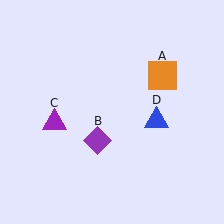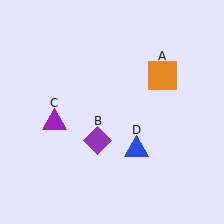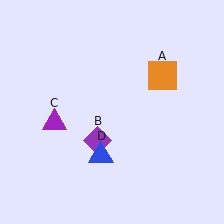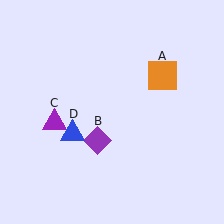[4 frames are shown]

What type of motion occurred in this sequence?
The blue triangle (object D) rotated clockwise around the center of the scene.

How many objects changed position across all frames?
1 object changed position: blue triangle (object D).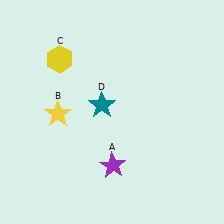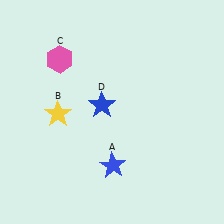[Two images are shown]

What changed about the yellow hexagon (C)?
In Image 1, C is yellow. In Image 2, it changed to pink.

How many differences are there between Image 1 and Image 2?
There are 3 differences between the two images.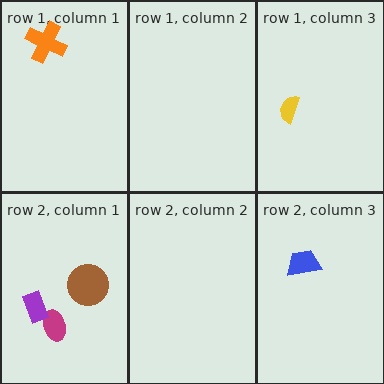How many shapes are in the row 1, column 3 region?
1.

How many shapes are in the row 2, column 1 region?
3.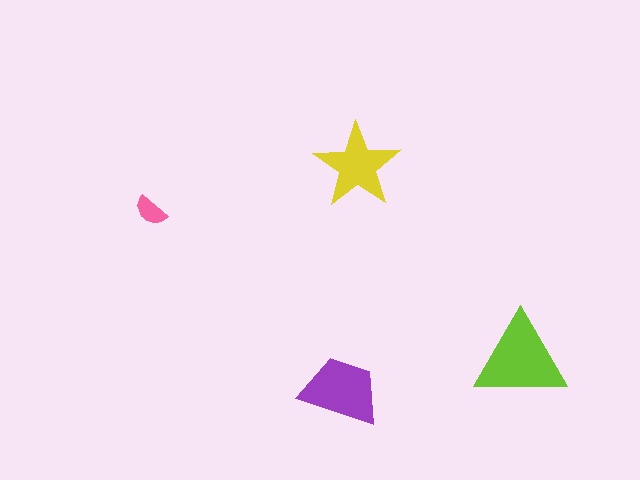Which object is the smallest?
The pink semicircle.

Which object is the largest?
The lime triangle.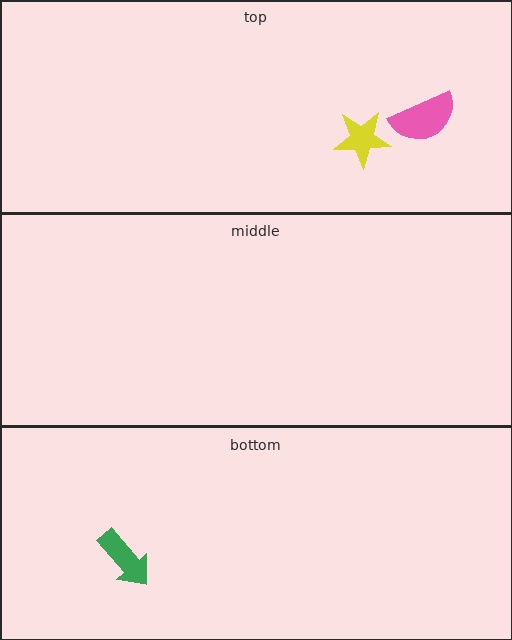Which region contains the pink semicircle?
The top region.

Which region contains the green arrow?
The bottom region.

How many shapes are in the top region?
2.